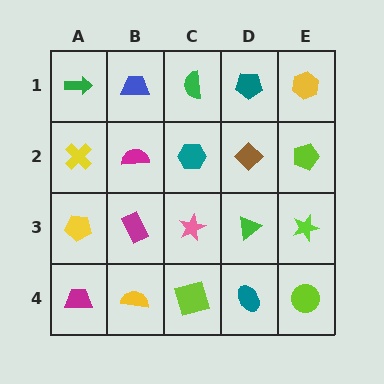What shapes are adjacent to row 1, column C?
A teal hexagon (row 2, column C), a blue trapezoid (row 1, column B), a teal pentagon (row 1, column D).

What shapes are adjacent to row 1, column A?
A yellow cross (row 2, column A), a blue trapezoid (row 1, column B).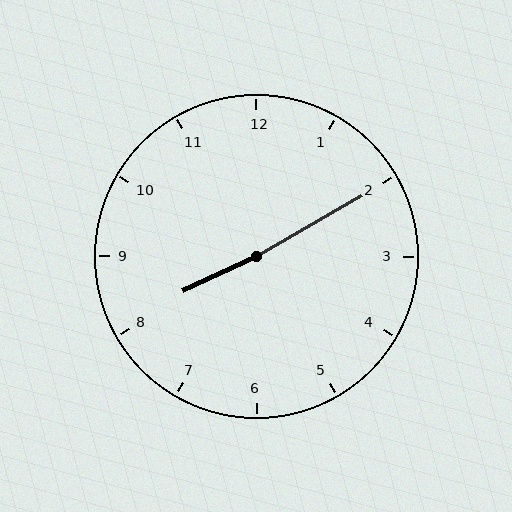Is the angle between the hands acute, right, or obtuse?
It is obtuse.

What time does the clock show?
8:10.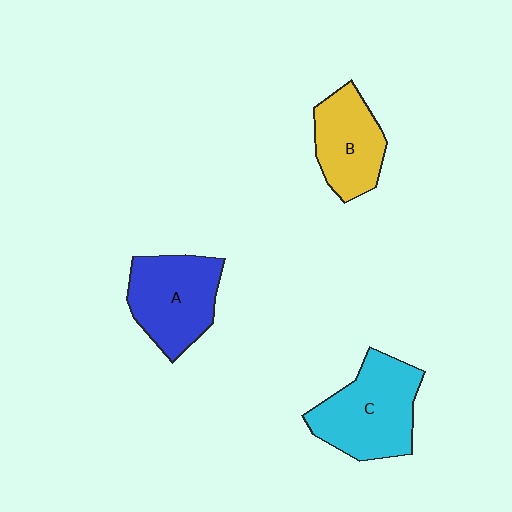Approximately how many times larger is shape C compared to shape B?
Approximately 1.4 times.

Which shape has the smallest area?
Shape B (yellow).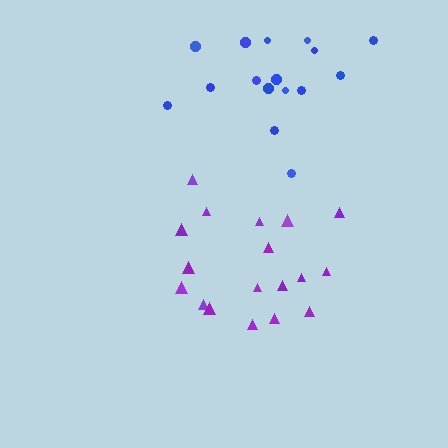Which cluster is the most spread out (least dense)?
Blue.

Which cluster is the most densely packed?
Purple.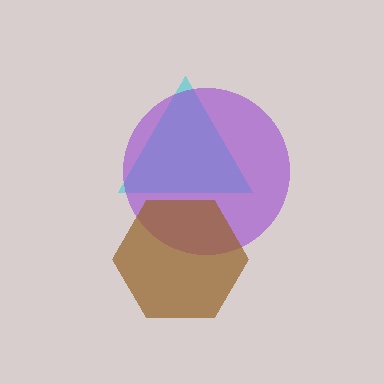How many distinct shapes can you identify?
There are 3 distinct shapes: a cyan triangle, a purple circle, a brown hexagon.